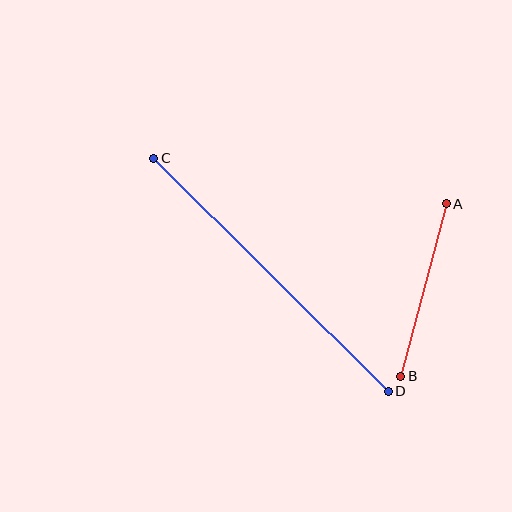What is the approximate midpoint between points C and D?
The midpoint is at approximately (271, 275) pixels.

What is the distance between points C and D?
The distance is approximately 331 pixels.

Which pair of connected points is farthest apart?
Points C and D are farthest apart.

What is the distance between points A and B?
The distance is approximately 178 pixels.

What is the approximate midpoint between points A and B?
The midpoint is at approximately (424, 290) pixels.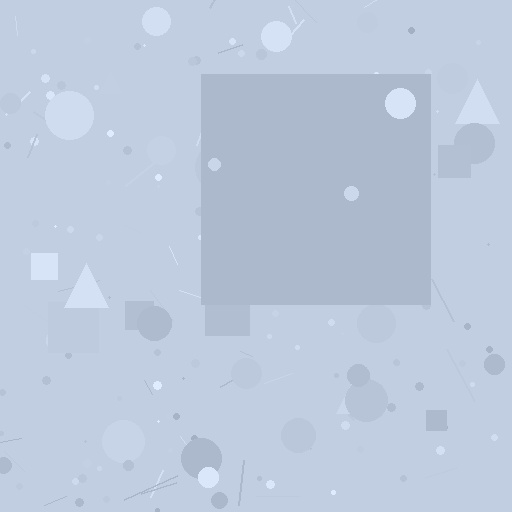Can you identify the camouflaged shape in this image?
The camouflaged shape is a square.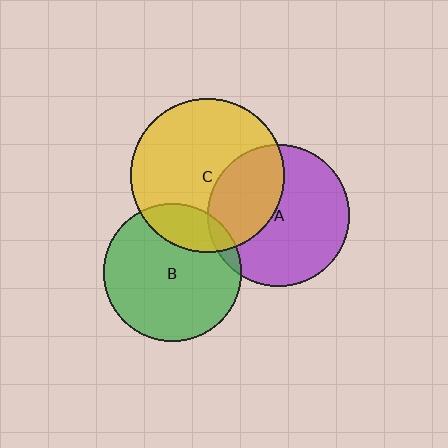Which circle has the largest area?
Circle C (yellow).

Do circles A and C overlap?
Yes.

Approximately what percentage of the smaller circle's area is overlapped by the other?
Approximately 35%.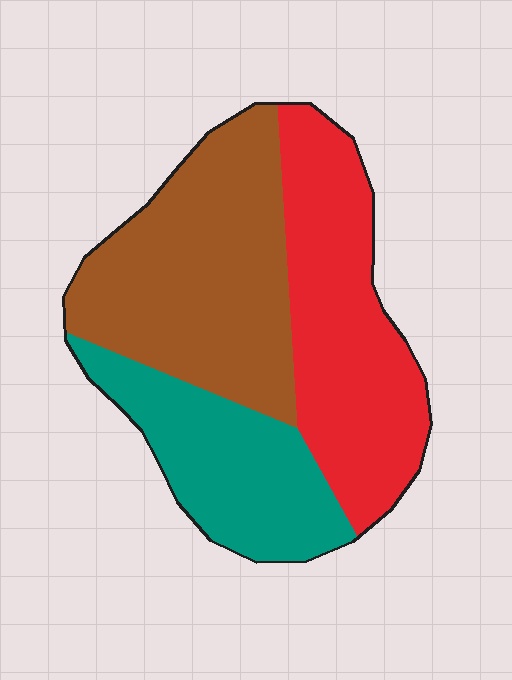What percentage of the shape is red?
Red takes up about one third (1/3) of the shape.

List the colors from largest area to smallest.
From largest to smallest: brown, red, teal.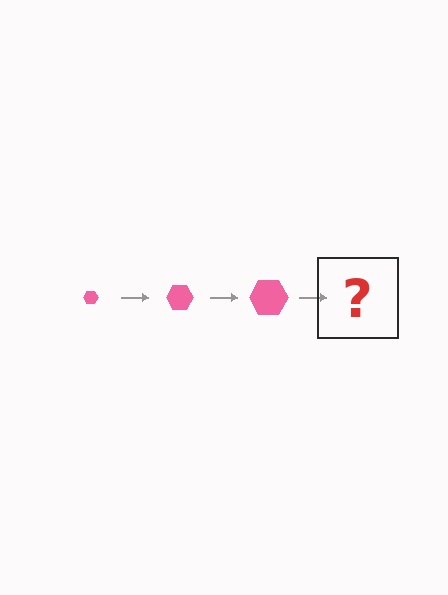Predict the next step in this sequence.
The next step is a pink hexagon, larger than the previous one.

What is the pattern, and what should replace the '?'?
The pattern is that the hexagon gets progressively larger each step. The '?' should be a pink hexagon, larger than the previous one.